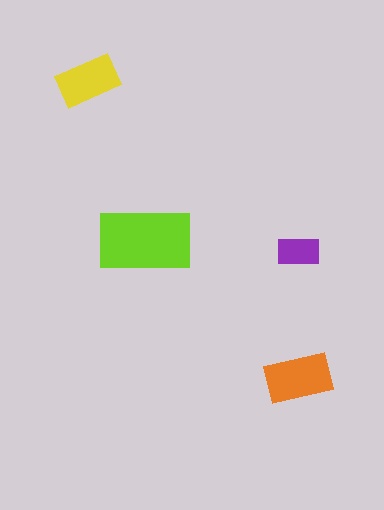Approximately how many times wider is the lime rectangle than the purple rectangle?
About 2 times wider.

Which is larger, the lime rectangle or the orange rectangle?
The lime one.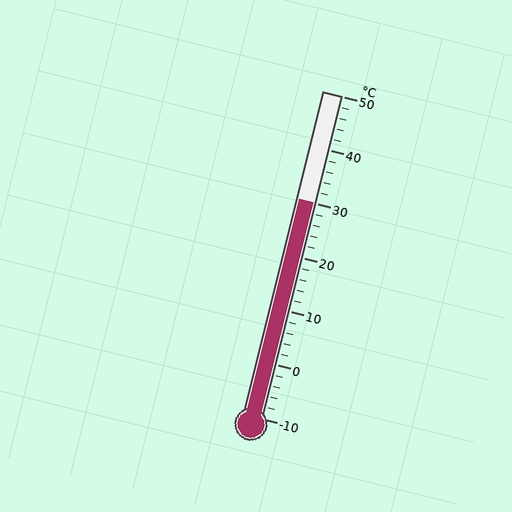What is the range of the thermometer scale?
The thermometer scale ranges from -10°C to 50°C.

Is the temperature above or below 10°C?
The temperature is above 10°C.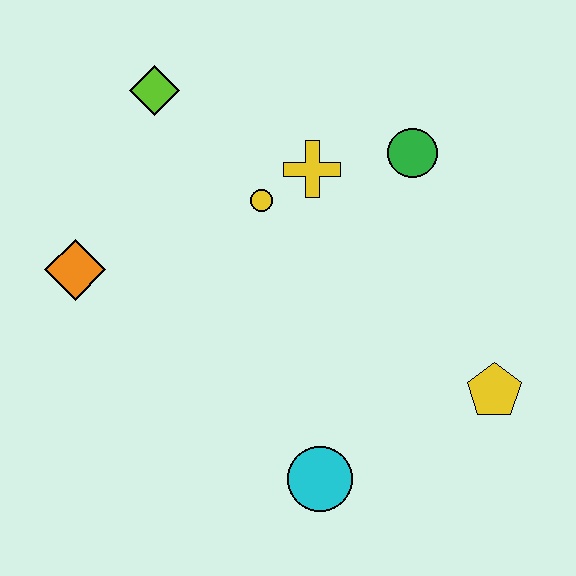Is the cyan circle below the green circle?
Yes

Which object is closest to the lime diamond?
The yellow circle is closest to the lime diamond.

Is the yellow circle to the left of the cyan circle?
Yes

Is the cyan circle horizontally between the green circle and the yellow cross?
Yes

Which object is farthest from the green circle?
The orange diamond is farthest from the green circle.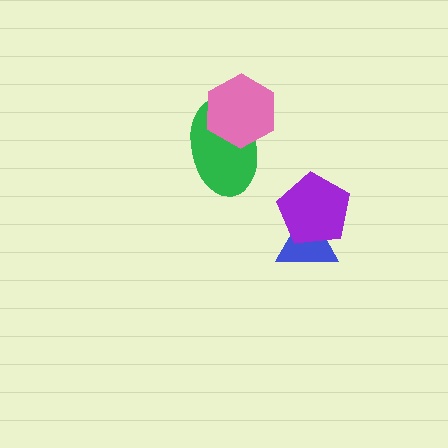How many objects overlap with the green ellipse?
1 object overlaps with the green ellipse.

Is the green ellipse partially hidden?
Yes, it is partially covered by another shape.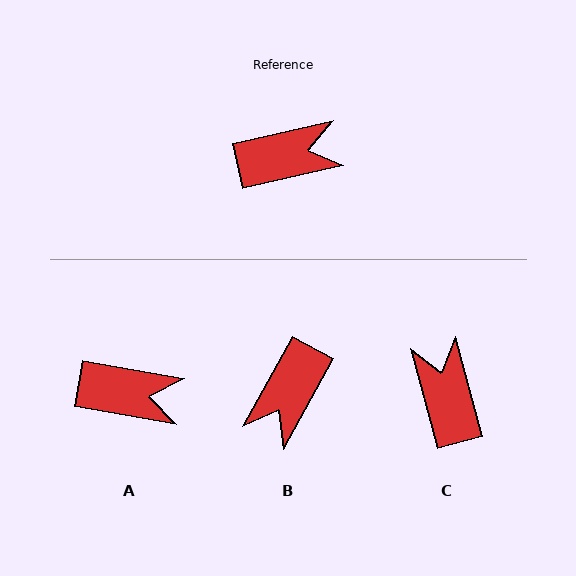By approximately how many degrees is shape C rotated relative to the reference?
Approximately 92 degrees counter-clockwise.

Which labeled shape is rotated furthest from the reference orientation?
B, about 132 degrees away.